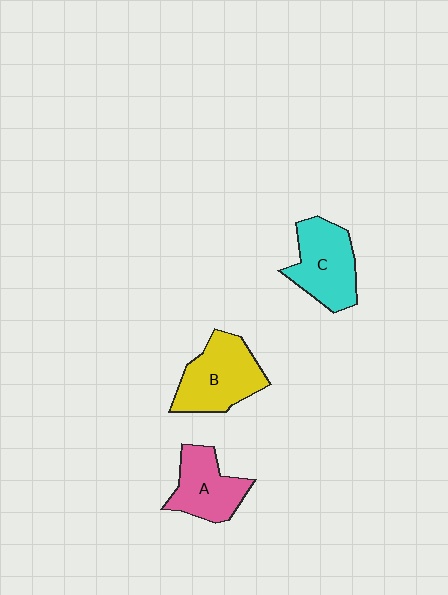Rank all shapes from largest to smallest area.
From largest to smallest: B (yellow), C (cyan), A (pink).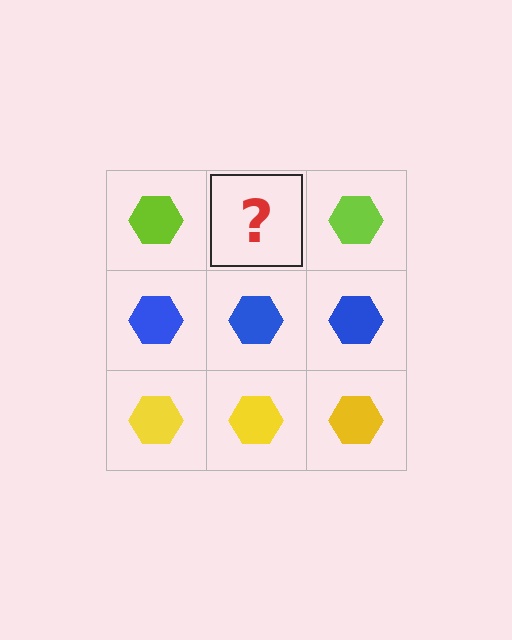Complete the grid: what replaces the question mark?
The question mark should be replaced with a lime hexagon.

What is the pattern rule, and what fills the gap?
The rule is that each row has a consistent color. The gap should be filled with a lime hexagon.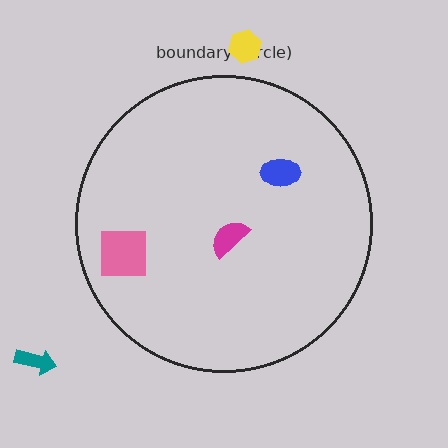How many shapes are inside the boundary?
3 inside, 2 outside.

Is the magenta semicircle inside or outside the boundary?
Inside.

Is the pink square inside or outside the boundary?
Inside.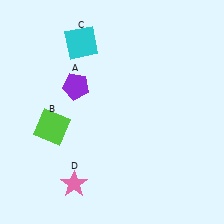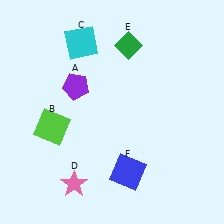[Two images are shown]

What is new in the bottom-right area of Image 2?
A blue square (F) was added in the bottom-right area of Image 2.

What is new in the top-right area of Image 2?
A green diamond (E) was added in the top-right area of Image 2.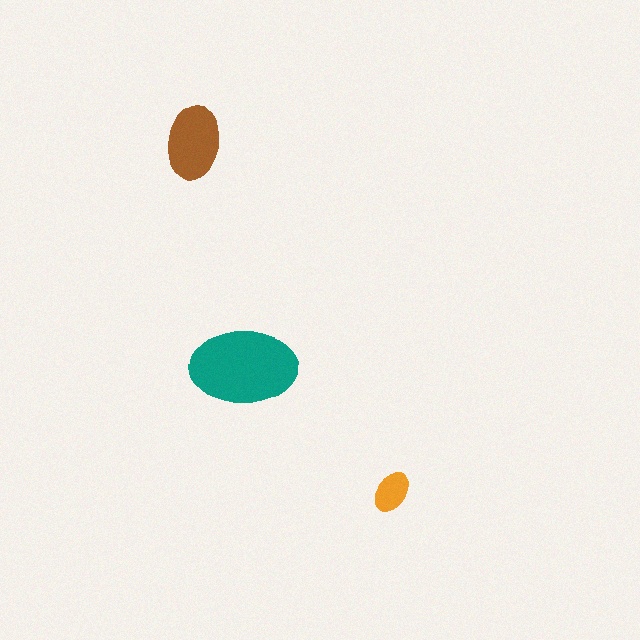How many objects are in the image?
There are 3 objects in the image.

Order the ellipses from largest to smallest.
the teal one, the brown one, the orange one.